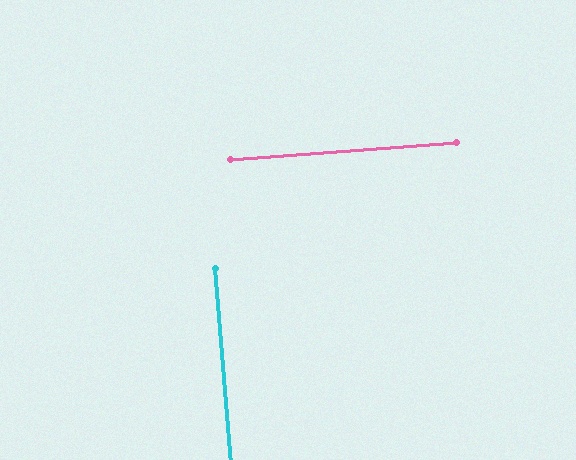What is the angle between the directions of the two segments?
Approximately 89 degrees.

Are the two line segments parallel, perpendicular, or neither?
Perpendicular — they meet at approximately 89°.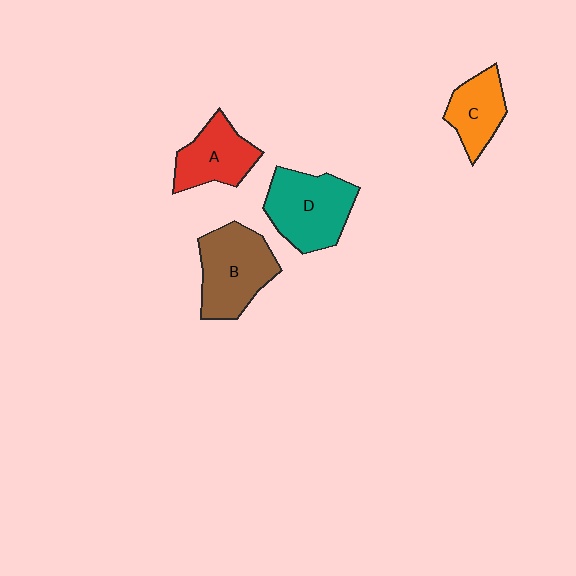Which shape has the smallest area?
Shape C (orange).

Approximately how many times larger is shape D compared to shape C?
Approximately 1.6 times.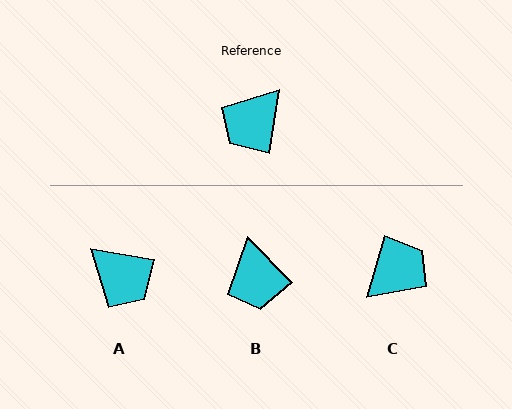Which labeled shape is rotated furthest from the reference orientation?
C, about 173 degrees away.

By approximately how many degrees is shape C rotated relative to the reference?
Approximately 173 degrees counter-clockwise.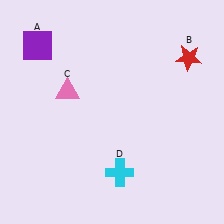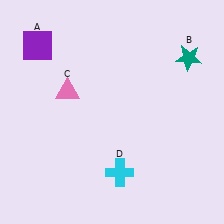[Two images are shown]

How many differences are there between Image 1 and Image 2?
There is 1 difference between the two images.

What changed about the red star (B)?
In Image 1, B is red. In Image 2, it changed to teal.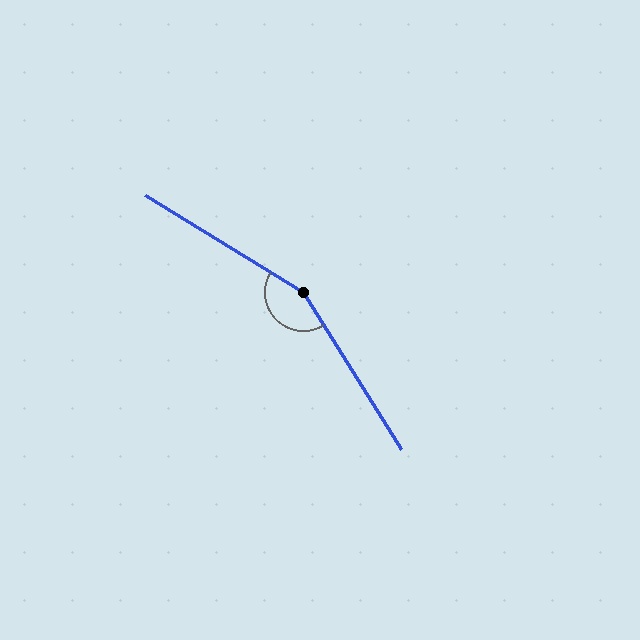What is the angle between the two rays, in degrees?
Approximately 153 degrees.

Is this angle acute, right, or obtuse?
It is obtuse.